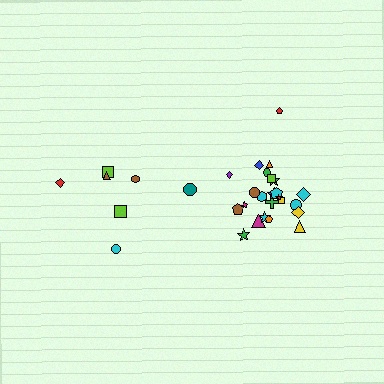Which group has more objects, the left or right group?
The right group.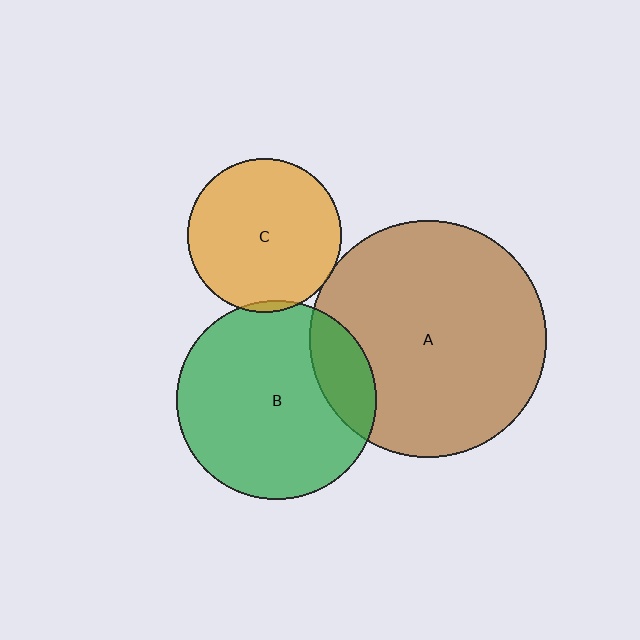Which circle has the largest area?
Circle A (brown).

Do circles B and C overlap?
Yes.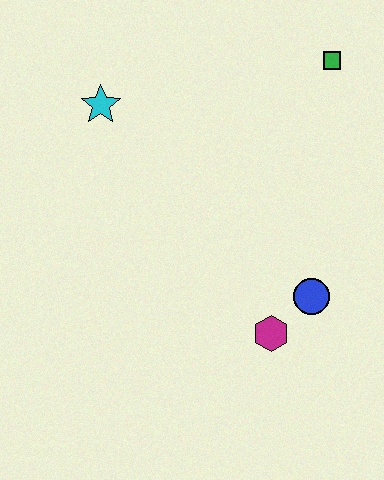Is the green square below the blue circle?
No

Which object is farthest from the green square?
The magenta hexagon is farthest from the green square.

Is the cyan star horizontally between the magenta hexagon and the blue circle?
No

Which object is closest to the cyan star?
The green square is closest to the cyan star.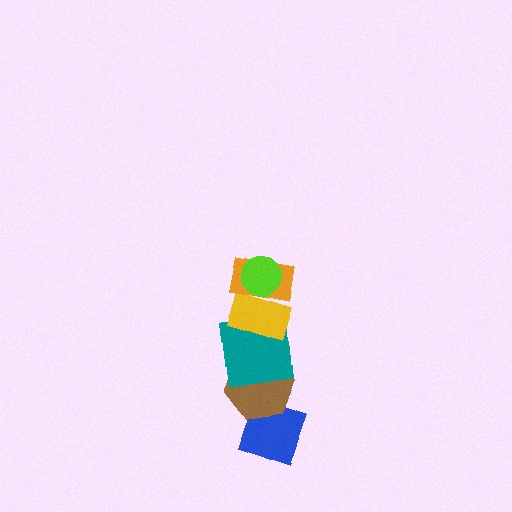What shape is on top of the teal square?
The yellow rectangle is on top of the teal square.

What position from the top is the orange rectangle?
The orange rectangle is 2nd from the top.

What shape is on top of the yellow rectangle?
The orange rectangle is on top of the yellow rectangle.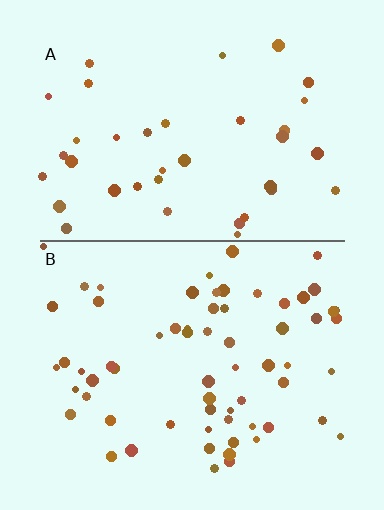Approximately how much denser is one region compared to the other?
Approximately 1.7× — region B over region A.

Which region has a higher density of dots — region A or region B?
B (the bottom).